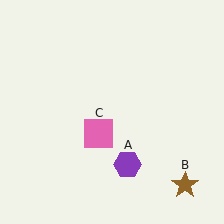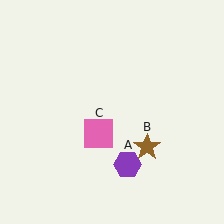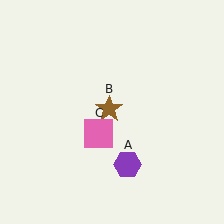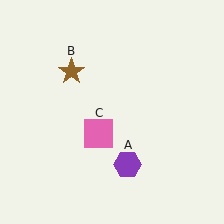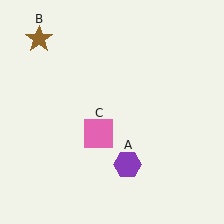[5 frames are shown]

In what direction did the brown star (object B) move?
The brown star (object B) moved up and to the left.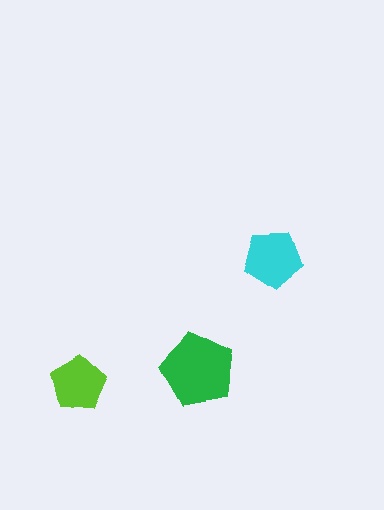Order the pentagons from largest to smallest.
the green one, the cyan one, the lime one.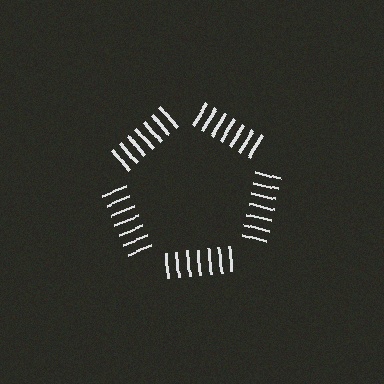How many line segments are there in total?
35 — 7 along each of the 5 edges.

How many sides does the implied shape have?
5 sides — the line-ends trace a pentagon.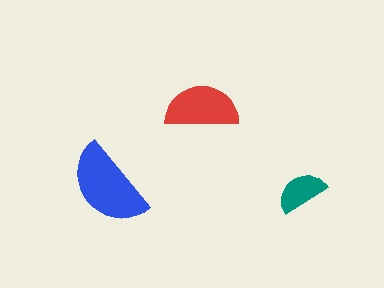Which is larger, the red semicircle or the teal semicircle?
The red one.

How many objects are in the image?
There are 3 objects in the image.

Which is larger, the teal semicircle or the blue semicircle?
The blue one.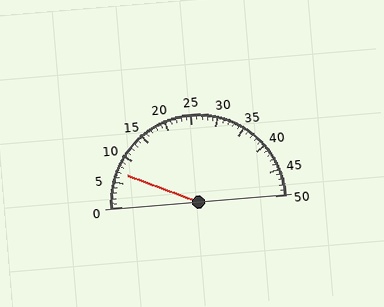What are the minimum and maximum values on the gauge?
The gauge ranges from 0 to 50.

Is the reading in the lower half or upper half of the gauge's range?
The reading is in the lower half of the range (0 to 50).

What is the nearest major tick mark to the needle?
The nearest major tick mark is 5.